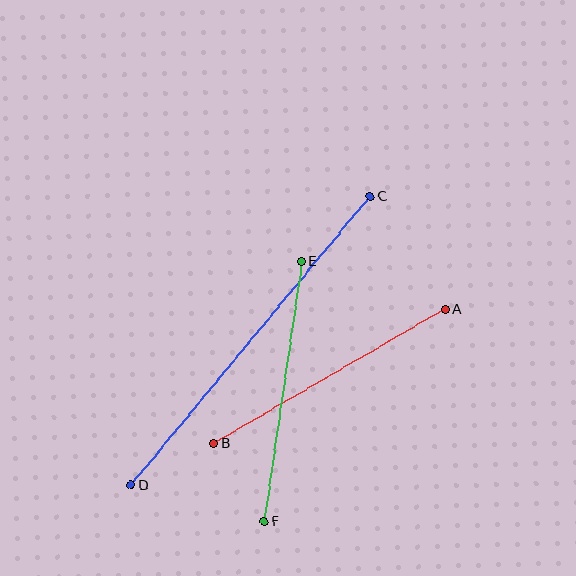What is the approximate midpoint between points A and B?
The midpoint is at approximately (329, 376) pixels.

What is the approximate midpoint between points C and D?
The midpoint is at approximately (251, 341) pixels.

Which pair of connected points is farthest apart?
Points C and D are farthest apart.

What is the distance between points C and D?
The distance is approximately 375 pixels.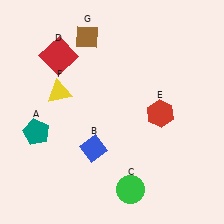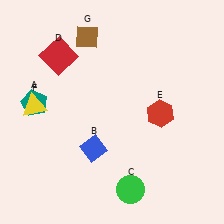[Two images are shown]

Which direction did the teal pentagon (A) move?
The teal pentagon (A) moved up.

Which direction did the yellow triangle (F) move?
The yellow triangle (F) moved left.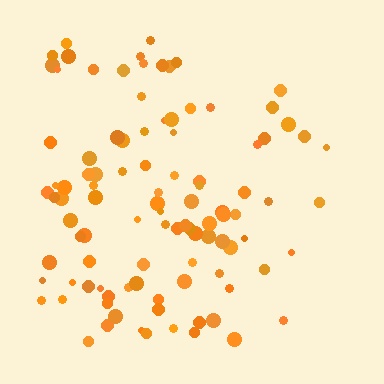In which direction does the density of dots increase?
From right to left, with the left side densest.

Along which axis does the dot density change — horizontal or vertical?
Horizontal.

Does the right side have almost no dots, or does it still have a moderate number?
Still a moderate number, just noticeably fewer than the left.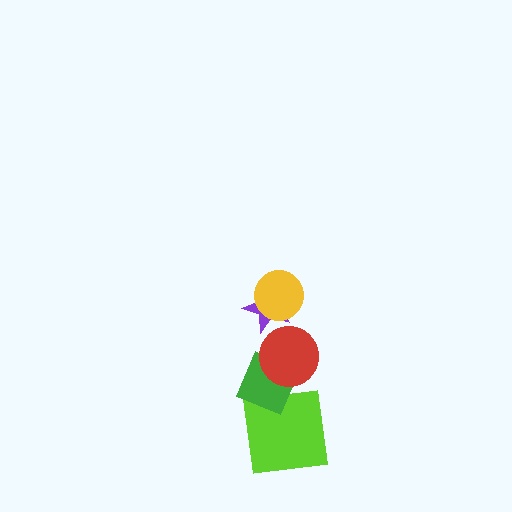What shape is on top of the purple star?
The yellow circle is on top of the purple star.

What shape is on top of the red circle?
The purple star is on top of the red circle.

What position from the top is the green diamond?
The green diamond is 4th from the top.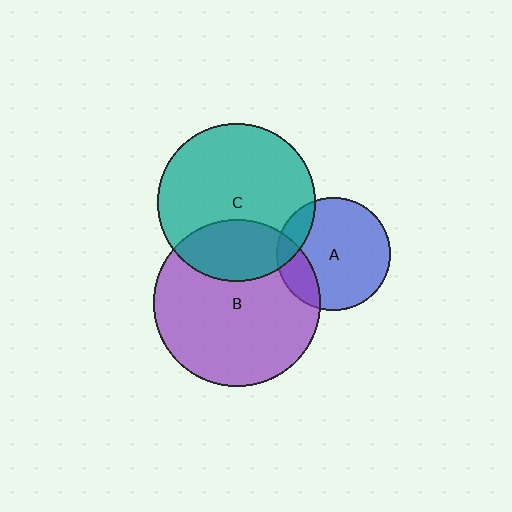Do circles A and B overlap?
Yes.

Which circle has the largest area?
Circle B (purple).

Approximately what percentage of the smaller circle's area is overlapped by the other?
Approximately 20%.